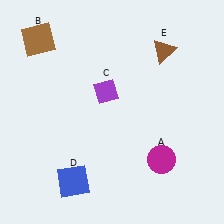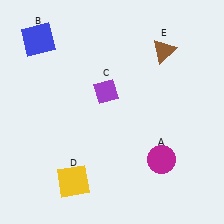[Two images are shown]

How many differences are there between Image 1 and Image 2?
There are 2 differences between the two images.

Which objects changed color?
B changed from brown to blue. D changed from blue to yellow.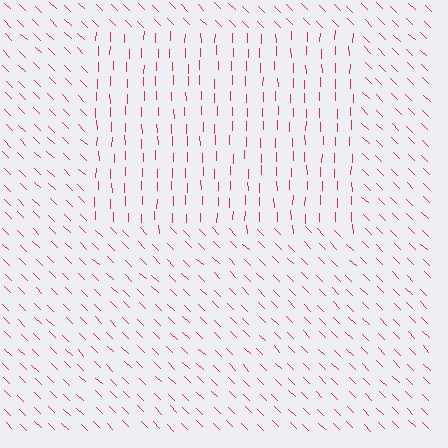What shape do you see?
I see a rectangle.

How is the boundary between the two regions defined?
The boundary is defined purely by a change in line orientation (approximately 45 degrees difference). All lines are the same color and thickness.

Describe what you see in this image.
The image is filled with small red line segments. A rectangle region in the image has lines oriented differently from the surrounding lines, creating a visible texture boundary.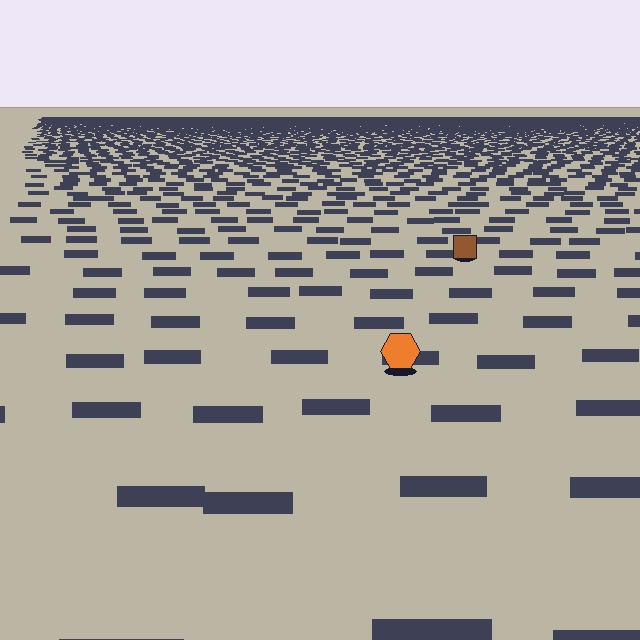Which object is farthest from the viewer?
The brown square is farthest from the viewer. It appears smaller and the ground texture around it is denser.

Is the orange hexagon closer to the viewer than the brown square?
Yes. The orange hexagon is closer — you can tell from the texture gradient: the ground texture is coarser near it.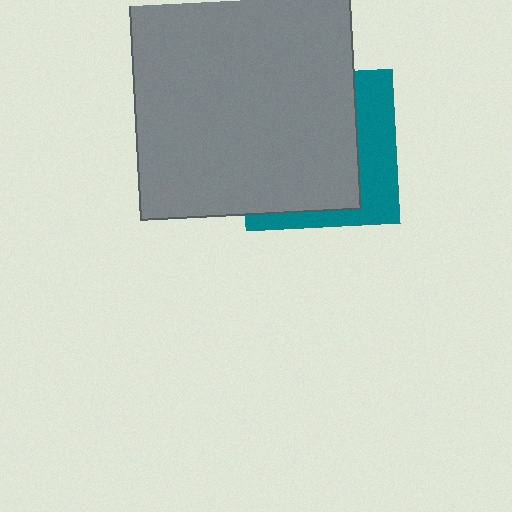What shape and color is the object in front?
The object in front is a gray square.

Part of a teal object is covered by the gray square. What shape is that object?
It is a square.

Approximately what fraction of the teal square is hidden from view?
Roughly 68% of the teal square is hidden behind the gray square.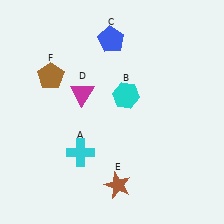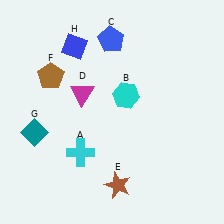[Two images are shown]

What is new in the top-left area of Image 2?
A blue diamond (H) was added in the top-left area of Image 2.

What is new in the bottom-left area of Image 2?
A teal diamond (G) was added in the bottom-left area of Image 2.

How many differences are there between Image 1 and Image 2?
There are 2 differences between the two images.